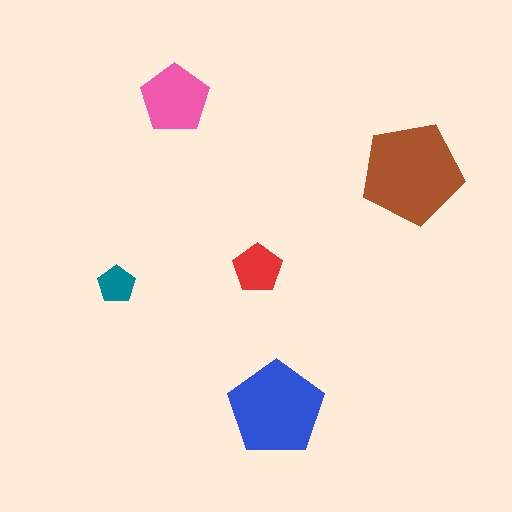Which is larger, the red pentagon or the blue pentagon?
The blue one.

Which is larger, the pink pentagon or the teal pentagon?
The pink one.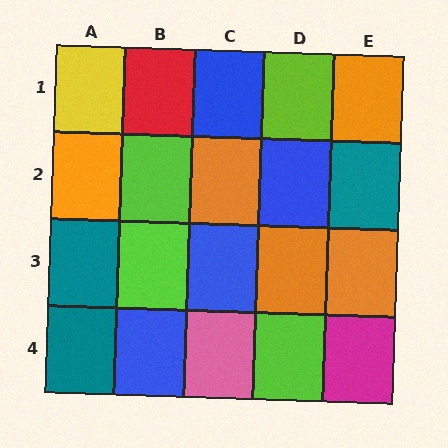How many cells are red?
1 cell is red.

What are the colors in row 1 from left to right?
Yellow, red, blue, lime, orange.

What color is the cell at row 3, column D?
Orange.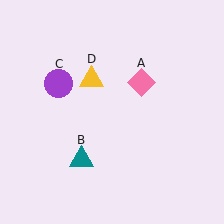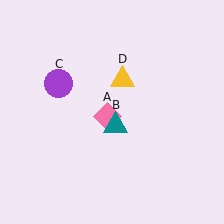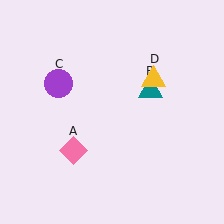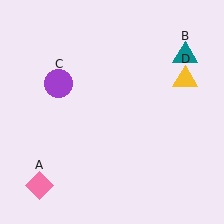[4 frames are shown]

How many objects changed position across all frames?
3 objects changed position: pink diamond (object A), teal triangle (object B), yellow triangle (object D).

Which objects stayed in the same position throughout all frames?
Purple circle (object C) remained stationary.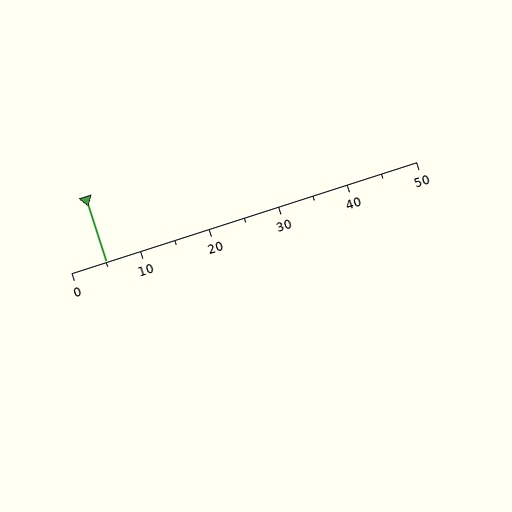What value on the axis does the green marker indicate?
The marker indicates approximately 5.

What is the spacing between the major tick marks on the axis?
The major ticks are spaced 10 apart.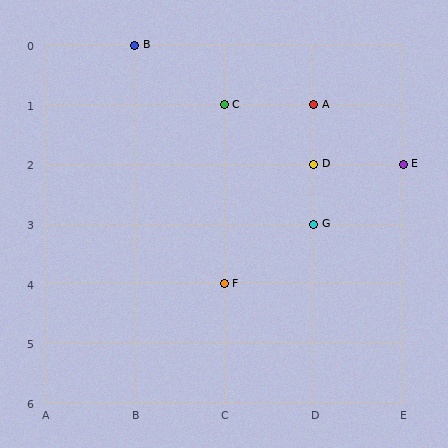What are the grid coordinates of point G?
Point G is at grid coordinates (D, 3).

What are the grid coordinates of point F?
Point F is at grid coordinates (C, 4).